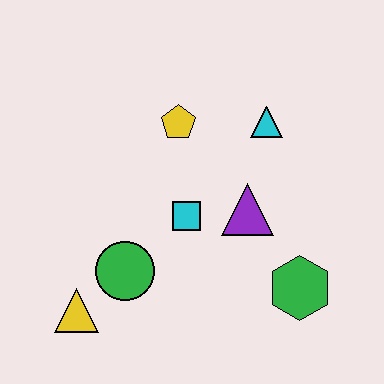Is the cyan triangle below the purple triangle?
No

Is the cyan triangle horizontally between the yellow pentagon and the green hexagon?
Yes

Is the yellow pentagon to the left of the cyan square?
Yes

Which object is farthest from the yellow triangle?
The cyan triangle is farthest from the yellow triangle.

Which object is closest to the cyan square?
The purple triangle is closest to the cyan square.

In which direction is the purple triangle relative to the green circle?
The purple triangle is to the right of the green circle.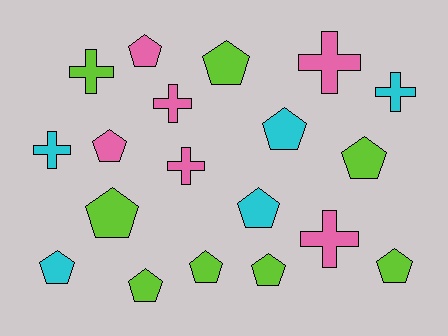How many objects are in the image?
There are 19 objects.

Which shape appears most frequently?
Pentagon, with 12 objects.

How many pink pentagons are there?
There are 2 pink pentagons.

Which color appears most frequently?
Lime, with 8 objects.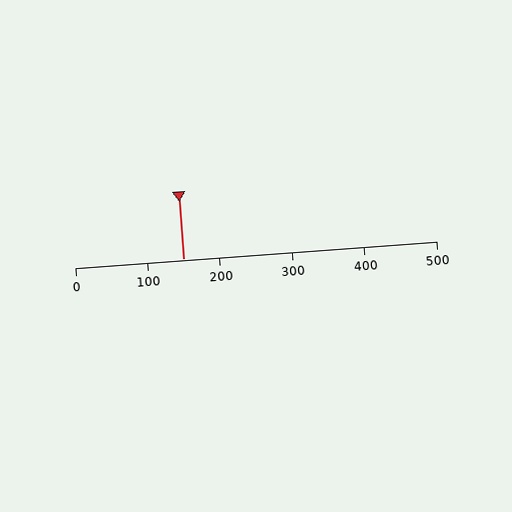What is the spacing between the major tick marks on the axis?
The major ticks are spaced 100 apart.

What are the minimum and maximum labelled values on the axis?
The axis runs from 0 to 500.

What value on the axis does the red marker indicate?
The marker indicates approximately 150.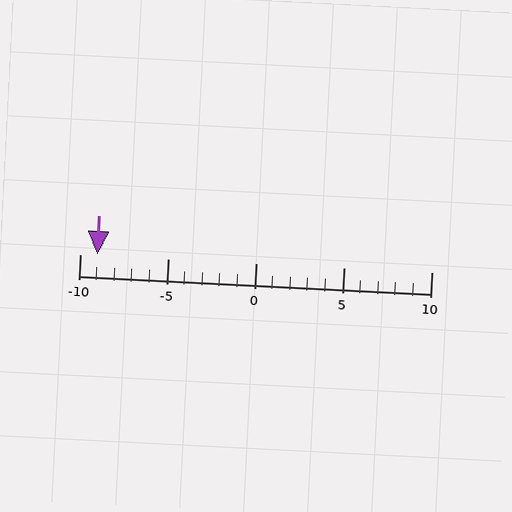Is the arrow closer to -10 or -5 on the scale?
The arrow is closer to -10.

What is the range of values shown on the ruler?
The ruler shows values from -10 to 10.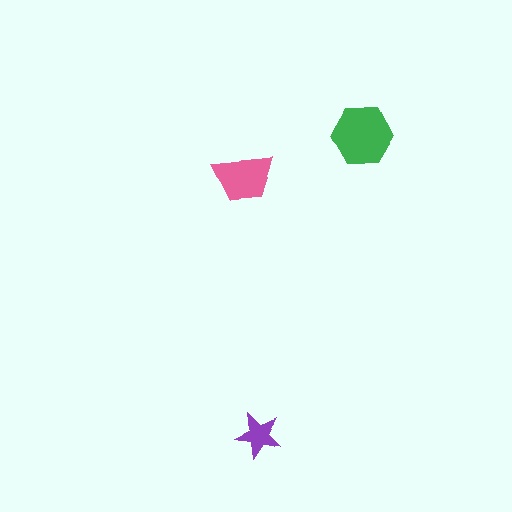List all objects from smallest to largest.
The purple star, the pink trapezoid, the green hexagon.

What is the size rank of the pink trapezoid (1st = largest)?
2nd.